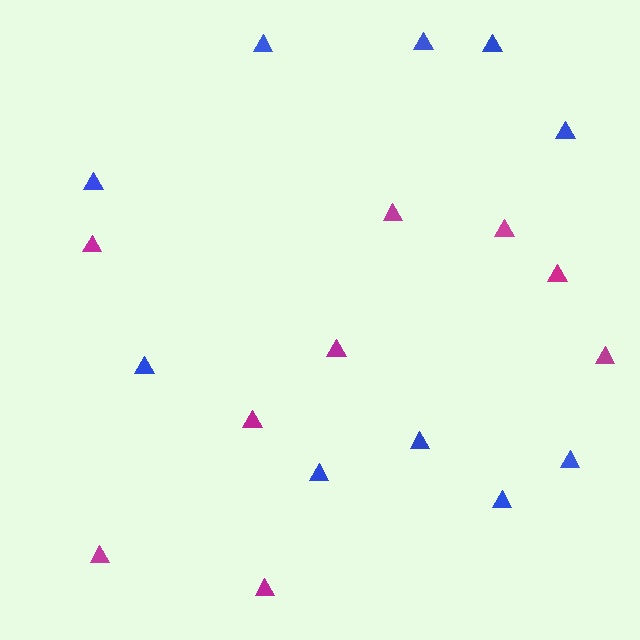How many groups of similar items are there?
There are 2 groups: one group of magenta triangles (9) and one group of blue triangles (10).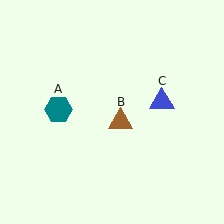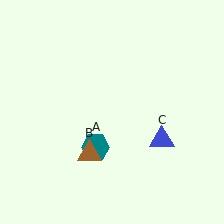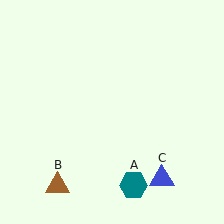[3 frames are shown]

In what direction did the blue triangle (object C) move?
The blue triangle (object C) moved down.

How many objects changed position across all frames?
3 objects changed position: teal hexagon (object A), brown triangle (object B), blue triangle (object C).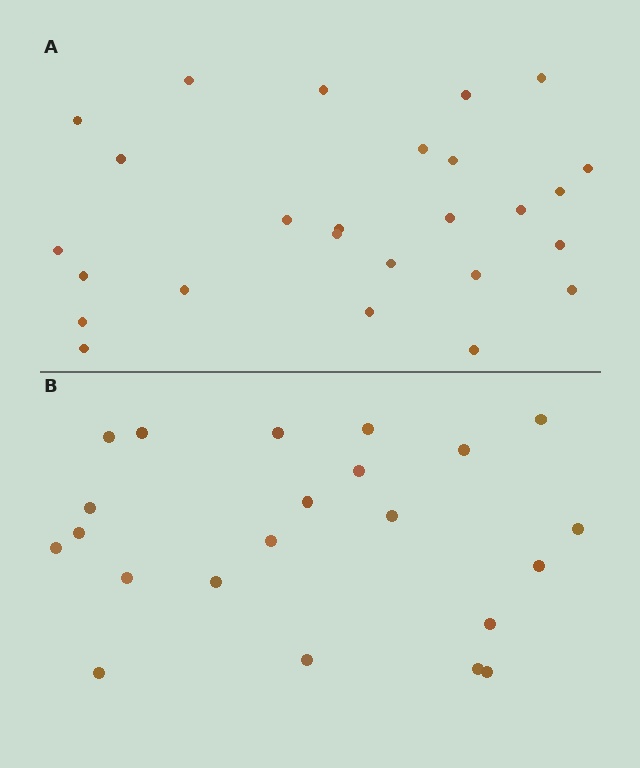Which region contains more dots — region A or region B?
Region A (the top region) has more dots.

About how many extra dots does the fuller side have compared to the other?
Region A has about 4 more dots than region B.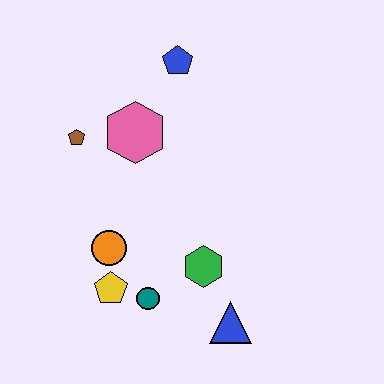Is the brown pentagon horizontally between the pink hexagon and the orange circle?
No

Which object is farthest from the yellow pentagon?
The blue pentagon is farthest from the yellow pentagon.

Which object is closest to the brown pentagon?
The pink hexagon is closest to the brown pentagon.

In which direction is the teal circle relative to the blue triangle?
The teal circle is to the left of the blue triangle.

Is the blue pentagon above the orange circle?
Yes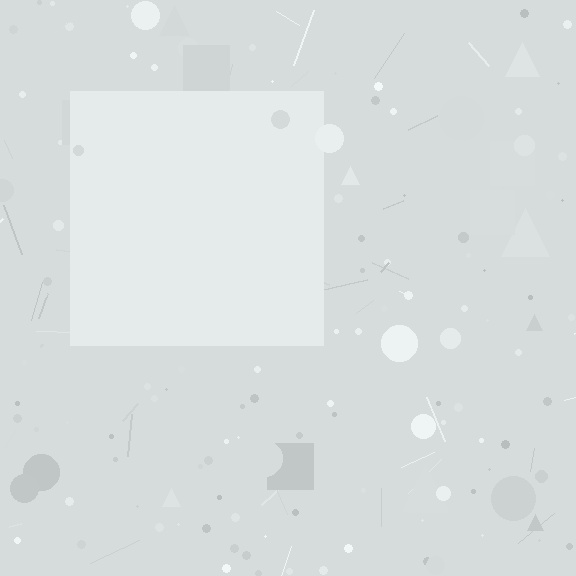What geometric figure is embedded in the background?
A square is embedded in the background.